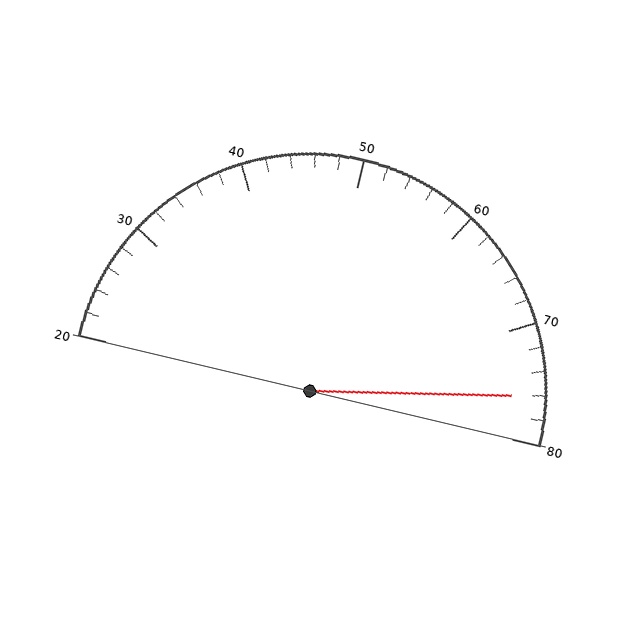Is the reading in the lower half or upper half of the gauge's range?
The reading is in the upper half of the range (20 to 80).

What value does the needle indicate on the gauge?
The needle indicates approximately 76.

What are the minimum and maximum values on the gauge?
The gauge ranges from 20 to 80.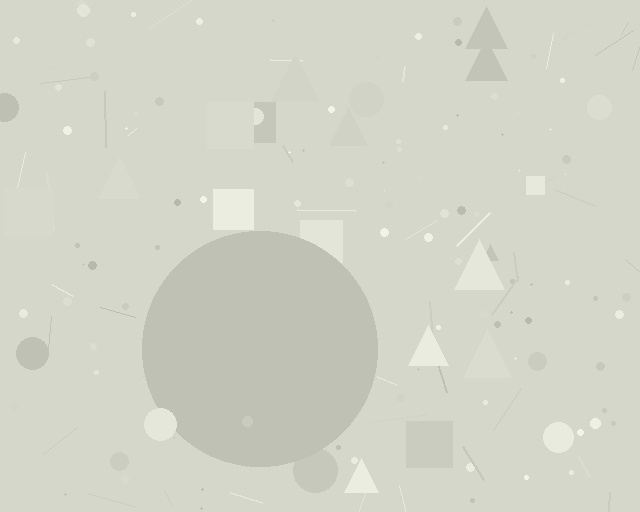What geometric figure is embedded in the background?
A circle is embedded in the background.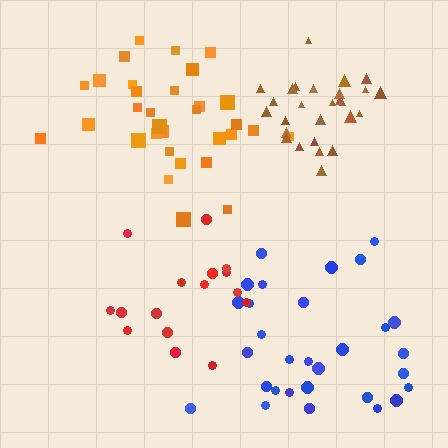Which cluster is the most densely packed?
Brown.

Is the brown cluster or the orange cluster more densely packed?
Brown.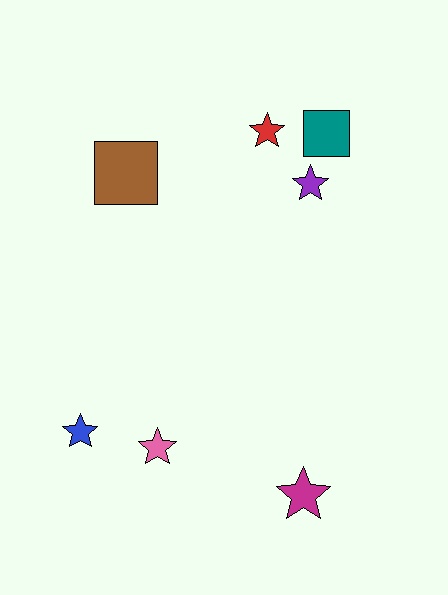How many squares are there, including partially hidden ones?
There are 2 squares.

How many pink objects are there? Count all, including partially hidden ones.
There is 1 pink object.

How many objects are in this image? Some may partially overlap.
There are 7 objects.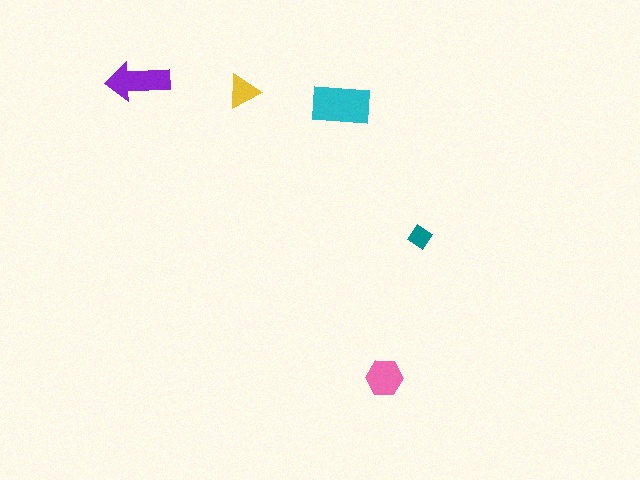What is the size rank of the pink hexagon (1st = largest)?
3rd.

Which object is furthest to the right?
The teal diamond is rightmost.